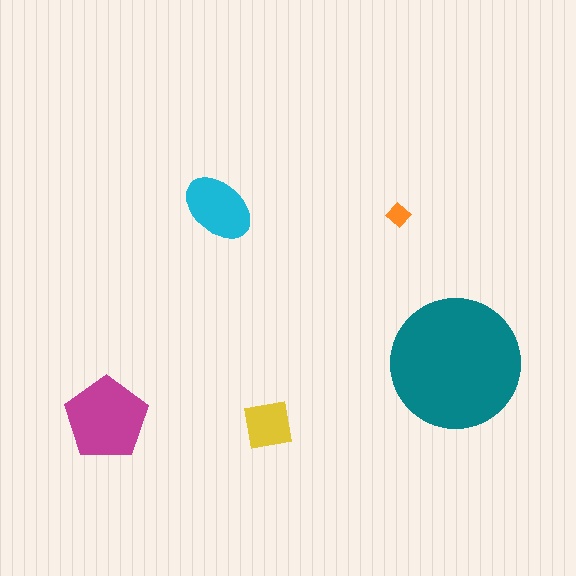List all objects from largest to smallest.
The teal circle, the magenta pentagon, the cyan ellipse, the yellow square, the orange diamond.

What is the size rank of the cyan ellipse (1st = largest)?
3rd.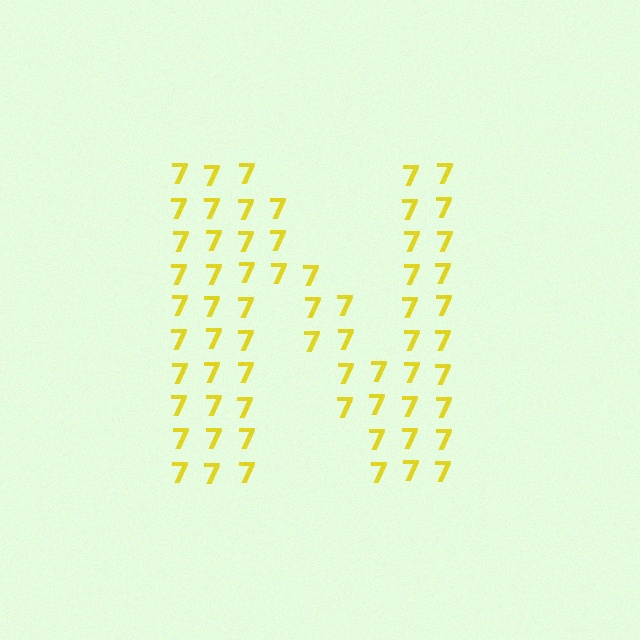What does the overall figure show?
The overall figure shows the letter N.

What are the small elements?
The small elements are digit 7's.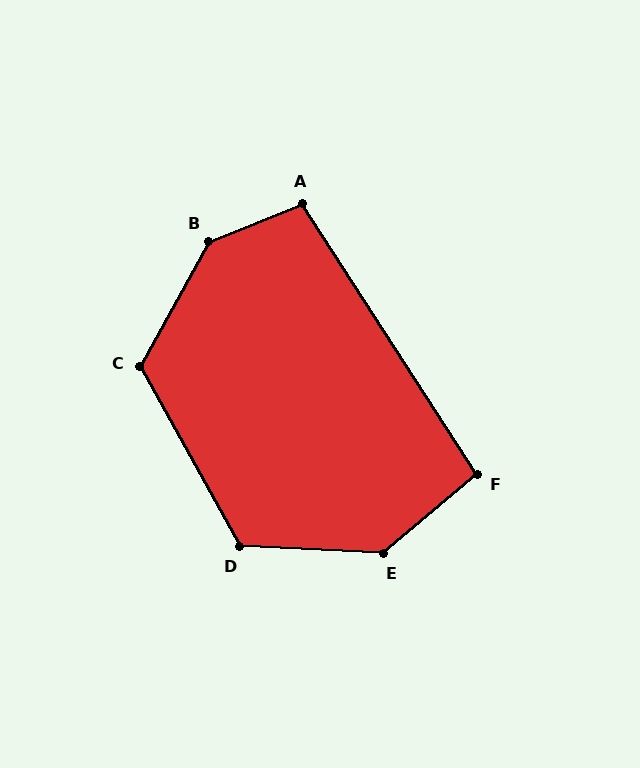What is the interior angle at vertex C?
Approximately 122 degrees (obtuse).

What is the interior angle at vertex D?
Approximately 122 degrees (obtuse).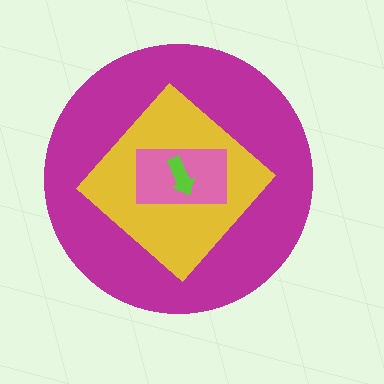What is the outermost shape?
The magenta circle.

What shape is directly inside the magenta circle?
The yellow diamond.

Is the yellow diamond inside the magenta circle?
Yes.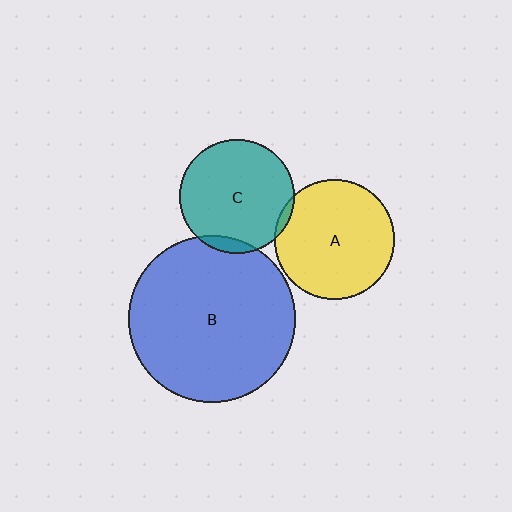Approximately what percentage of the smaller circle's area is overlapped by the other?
Approximately 5%.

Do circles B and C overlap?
Yes.